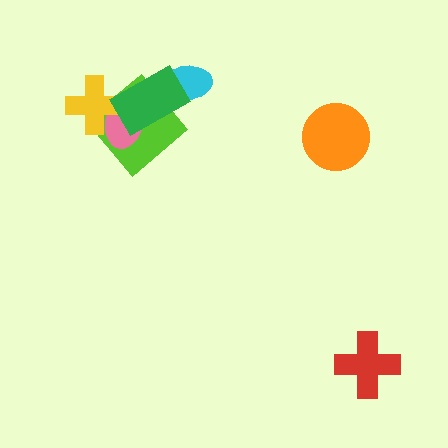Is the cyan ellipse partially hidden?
Yes, it is partially covered by another shape.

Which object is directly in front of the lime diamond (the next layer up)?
The pink ellipse is directly in front of the lime diamond.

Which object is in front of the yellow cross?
The green rectangle is in front of the yellow cross.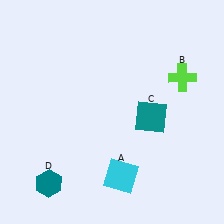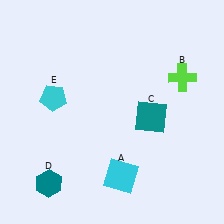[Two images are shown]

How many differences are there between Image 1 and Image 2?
There is 1 difference between the two images.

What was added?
A cyan pentagon (E) was added in Image 2.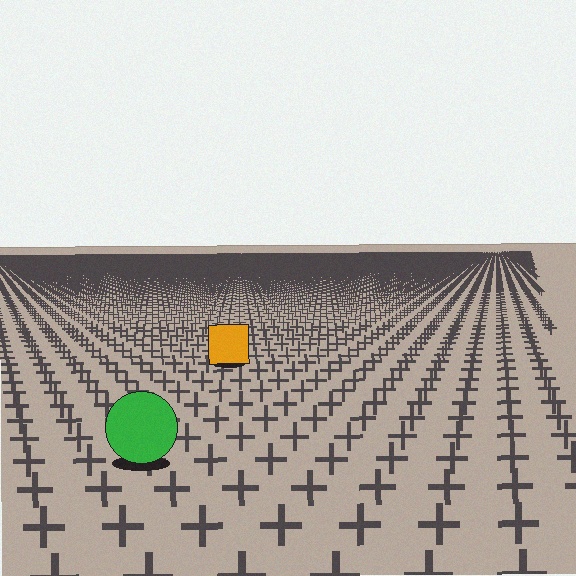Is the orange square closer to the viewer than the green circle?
No. The green circle is closer — you can tell from the texture gradient: the ground texture is coarser near it.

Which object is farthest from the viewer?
The orange square is farthest from the viewer. It appears smaller and the ground texture around it is denser.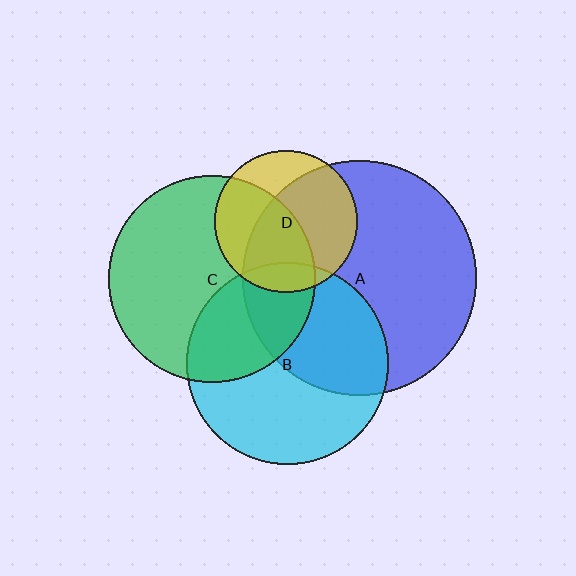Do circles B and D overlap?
Yes.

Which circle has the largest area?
Circle A (blue).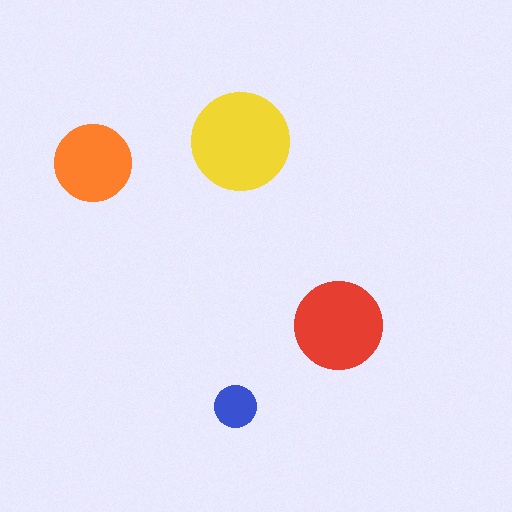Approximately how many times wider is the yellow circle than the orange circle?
About 1.5 times wider.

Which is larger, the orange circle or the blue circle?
The orange one.